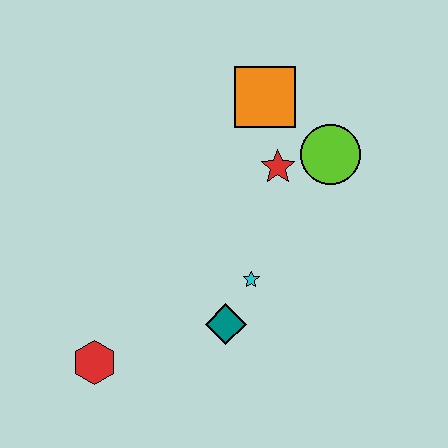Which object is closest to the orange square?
The red star is closest to the orange square.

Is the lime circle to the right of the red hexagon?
Yes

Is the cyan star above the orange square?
No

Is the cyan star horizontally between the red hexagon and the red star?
Yes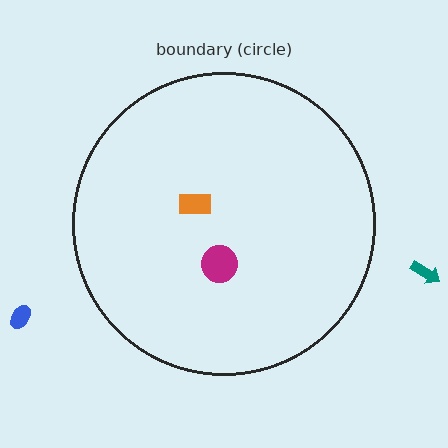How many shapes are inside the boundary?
2 inside, 2 outside.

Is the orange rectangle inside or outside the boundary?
Inside.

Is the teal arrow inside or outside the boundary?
Outside.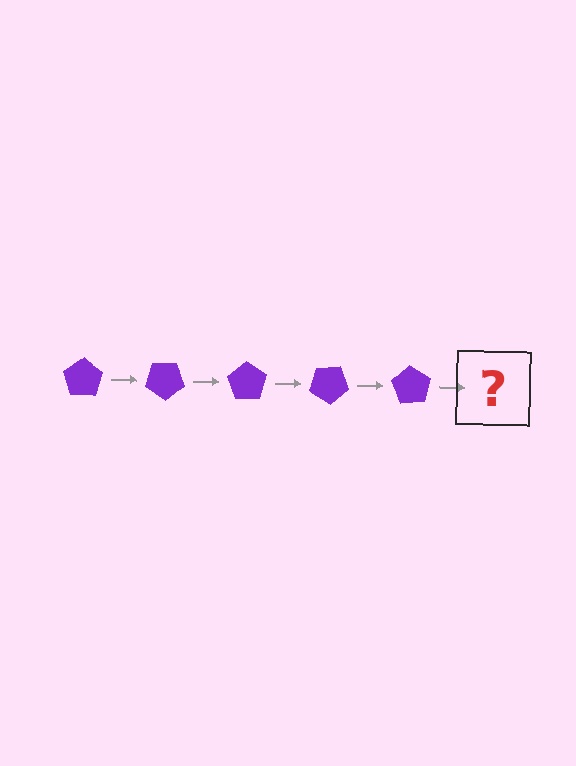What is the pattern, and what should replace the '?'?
The pattern is that the pentagon rotates 35 degrees each step. The '?' should be a purple pentagon rotated 175 degrees.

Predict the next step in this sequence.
The next step is a purple pentagon rotated 175 degrees.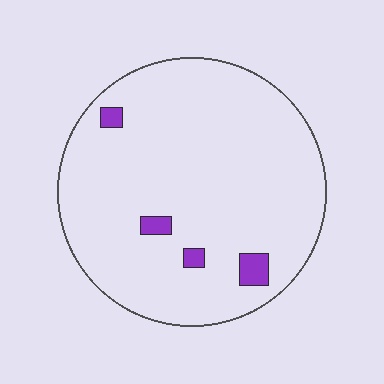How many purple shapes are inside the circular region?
4.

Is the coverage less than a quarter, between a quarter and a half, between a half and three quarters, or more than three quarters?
Less than a quarter.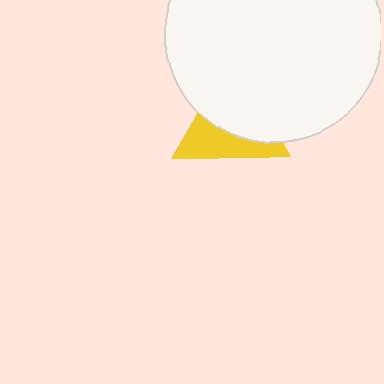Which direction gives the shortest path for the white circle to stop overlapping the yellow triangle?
Moving up gives the shortest separation.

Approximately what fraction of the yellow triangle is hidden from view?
Roughly 57% of the yellow triangle is hidden behind the white circle.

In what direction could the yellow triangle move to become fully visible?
The yellow triangle could move down. That would shift it out from behind the white circle entirely.